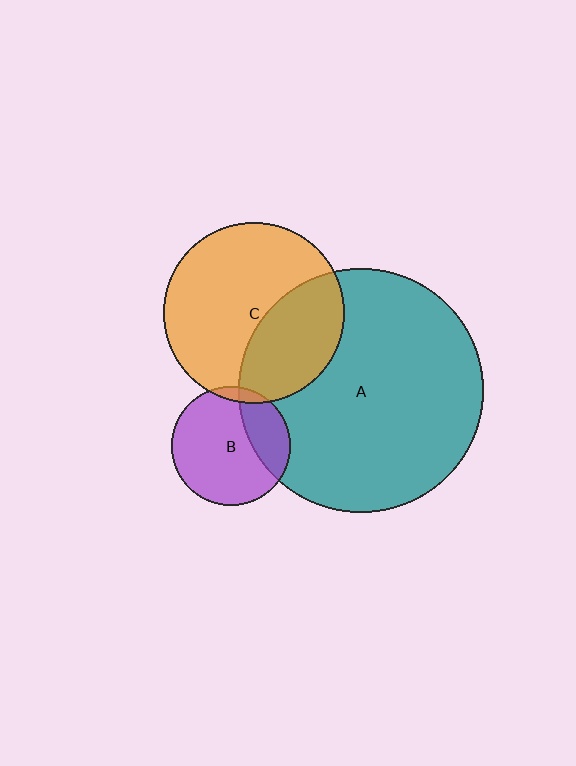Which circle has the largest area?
Circle A (teal).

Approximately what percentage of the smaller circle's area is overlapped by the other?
Approximately 35%.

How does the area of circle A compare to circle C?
Approximately 1.8 times.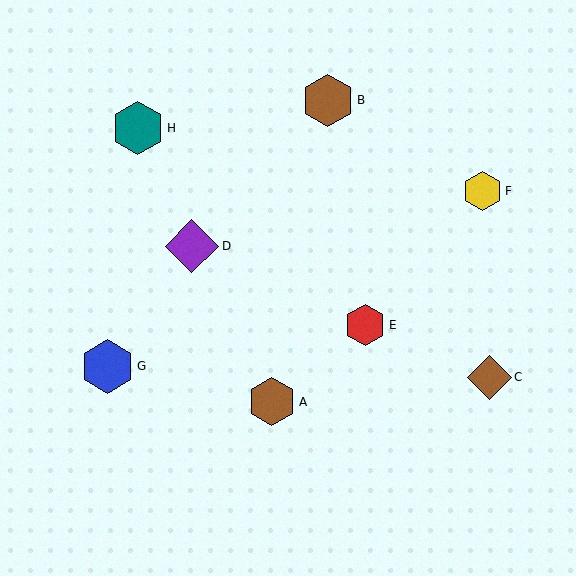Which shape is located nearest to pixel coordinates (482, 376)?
The brown diamond (labeled C) at (489, 377) is nearest to that location.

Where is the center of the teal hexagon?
The center of the teal hexagon is at (138, 128).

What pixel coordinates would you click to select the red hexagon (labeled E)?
Click at (365, 325) to select the red hexagon E.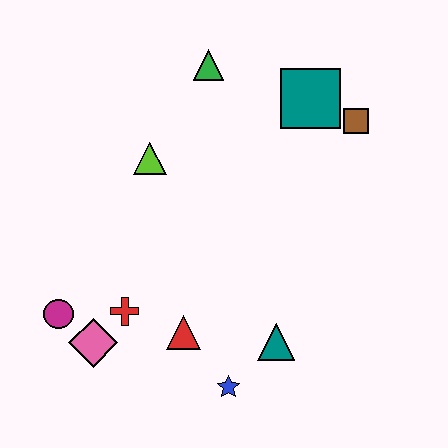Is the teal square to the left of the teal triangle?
No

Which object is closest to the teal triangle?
The blue star is closest to the teal triangle.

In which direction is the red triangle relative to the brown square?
The red triangle is below the brown square.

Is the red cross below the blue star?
No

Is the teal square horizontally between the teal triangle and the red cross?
No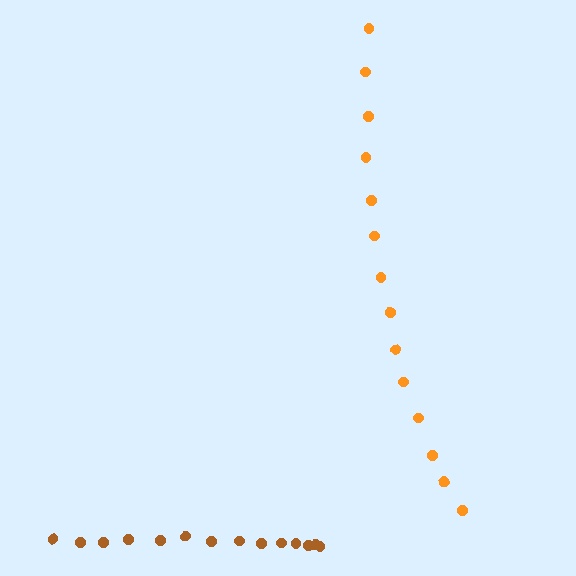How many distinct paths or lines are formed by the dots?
There are 2 distinct paths.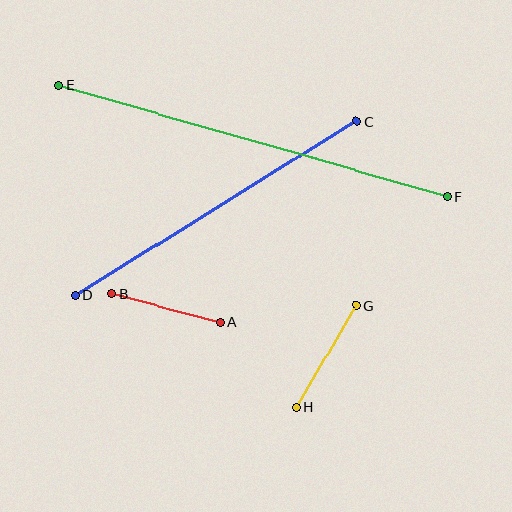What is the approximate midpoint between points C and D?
The midpoint is at approximately (216, 208) pixels.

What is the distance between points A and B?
The distance is approximately 112 pixels.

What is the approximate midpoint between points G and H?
The midpoint is at approximately (326, 356) pixels.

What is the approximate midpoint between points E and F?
The midpoint is at approximately (253, 141) pixels.